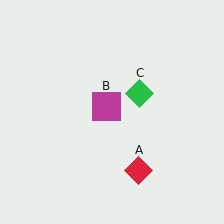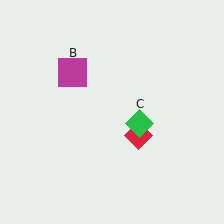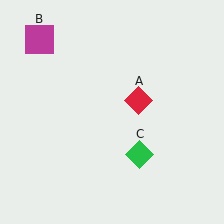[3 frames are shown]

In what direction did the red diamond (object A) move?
The red diamond (object A) moved up.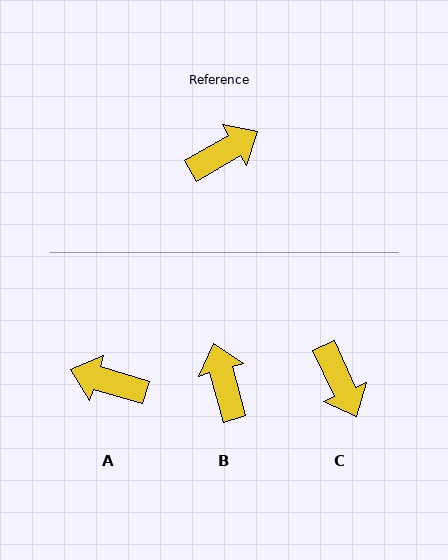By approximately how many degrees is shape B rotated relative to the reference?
Approximately 75 degrees counter-clockwise.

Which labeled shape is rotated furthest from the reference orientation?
A, about 133 degrees away.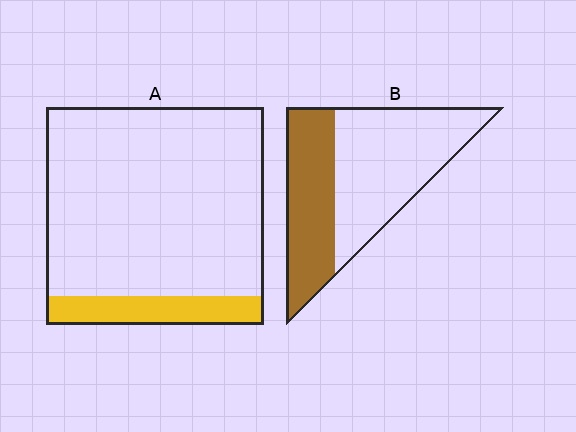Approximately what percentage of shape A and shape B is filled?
A is approximately 15% and B is approximately 40%.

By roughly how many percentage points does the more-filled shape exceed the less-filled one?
By roughly 25 percentage points (B over A).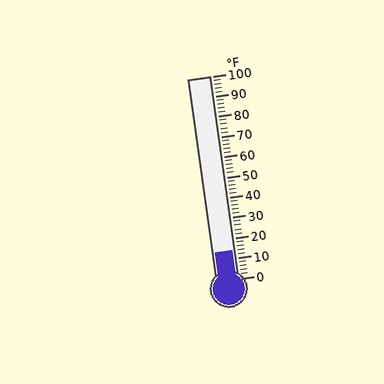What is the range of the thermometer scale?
The thermometer scale ranges from 0°F to 100°F.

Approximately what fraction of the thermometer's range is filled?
The thermometer is filled to approximately 15% of its range.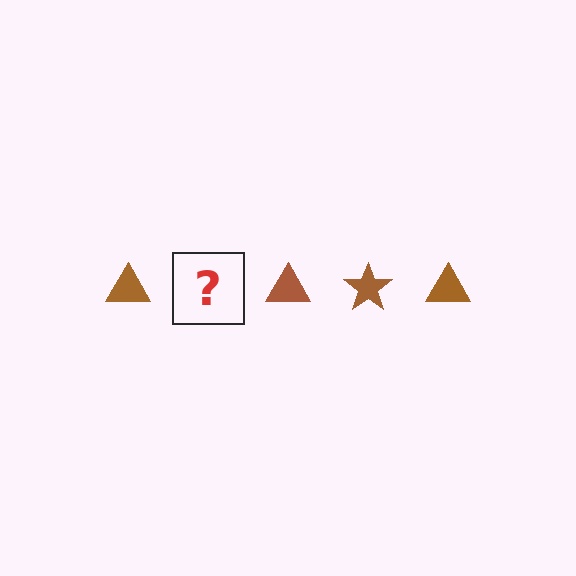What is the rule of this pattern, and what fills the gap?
The rule is that the pattern cycles through triangle, star shapes in brown. The gap should be filled with a brown star.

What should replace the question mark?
The question mark should be replaced with a brown star.